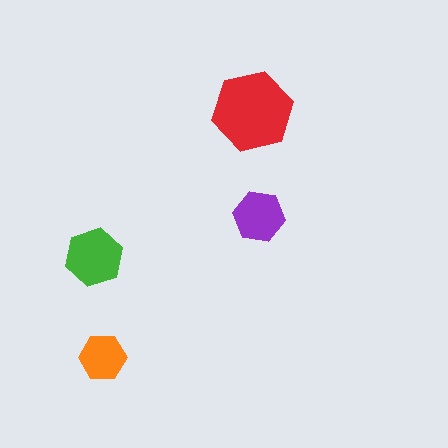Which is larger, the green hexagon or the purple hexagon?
The green one.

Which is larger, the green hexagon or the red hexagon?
The red one.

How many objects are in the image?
There are 4 objects in the image.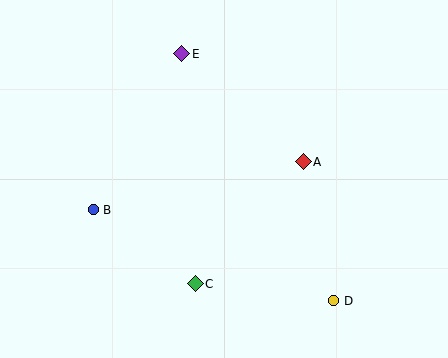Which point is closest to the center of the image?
Point A at (303, 162) is closest to the center.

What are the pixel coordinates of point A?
Point A is at (303, 162).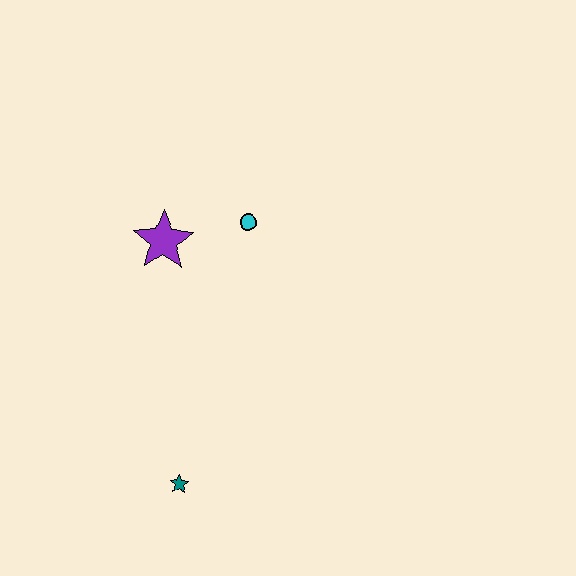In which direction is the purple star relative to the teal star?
The purple star is above the teal star.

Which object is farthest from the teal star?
The cyan circle is farthest from the teal star.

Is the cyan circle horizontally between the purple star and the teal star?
No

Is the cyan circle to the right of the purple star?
Yes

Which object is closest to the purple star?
The cyan circle is closest to the purple star.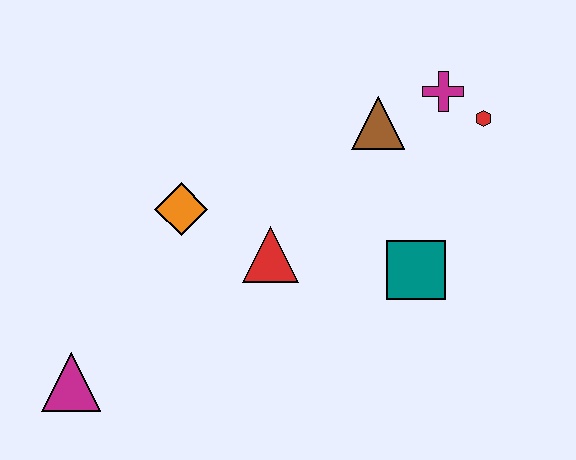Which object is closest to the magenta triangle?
The orange diamond is closest to the magenta triangle.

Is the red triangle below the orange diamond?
Yes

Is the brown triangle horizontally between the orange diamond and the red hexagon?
Yes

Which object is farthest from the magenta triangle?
The red hexagon is farthest from the magenta triangle.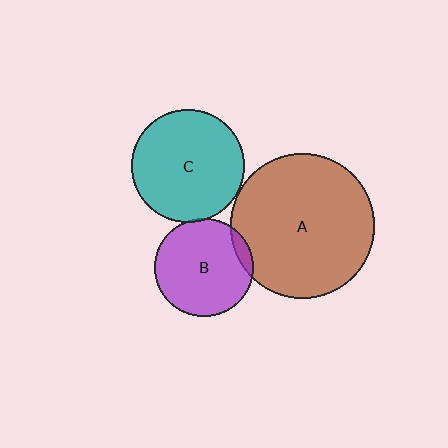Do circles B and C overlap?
Yes.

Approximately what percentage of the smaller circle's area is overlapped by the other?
Approximately 5%.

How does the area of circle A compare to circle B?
Approximately 2.2 times.